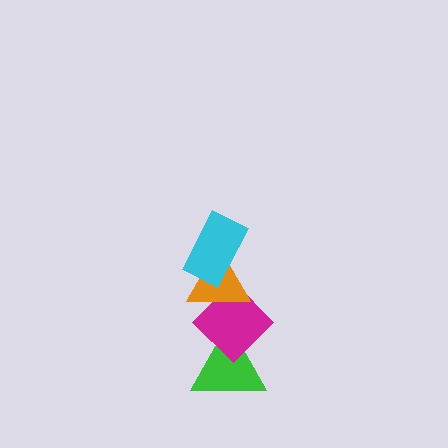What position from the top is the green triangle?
The green triangle is 4th from the top.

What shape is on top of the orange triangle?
The cyan rectangle is on top of the orange triangle.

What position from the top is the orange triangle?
The orange triangle is 2nd from the top.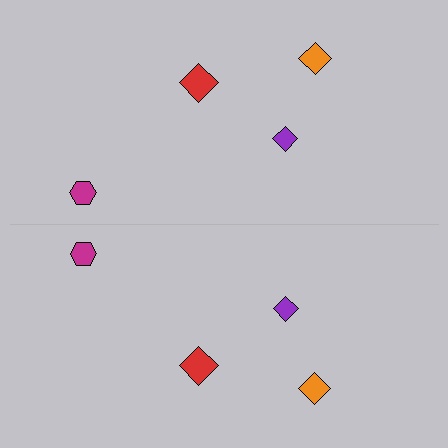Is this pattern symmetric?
Yes, this pattern has bilateral (reflection) symmetry.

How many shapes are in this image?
There are 8 shapes in this image.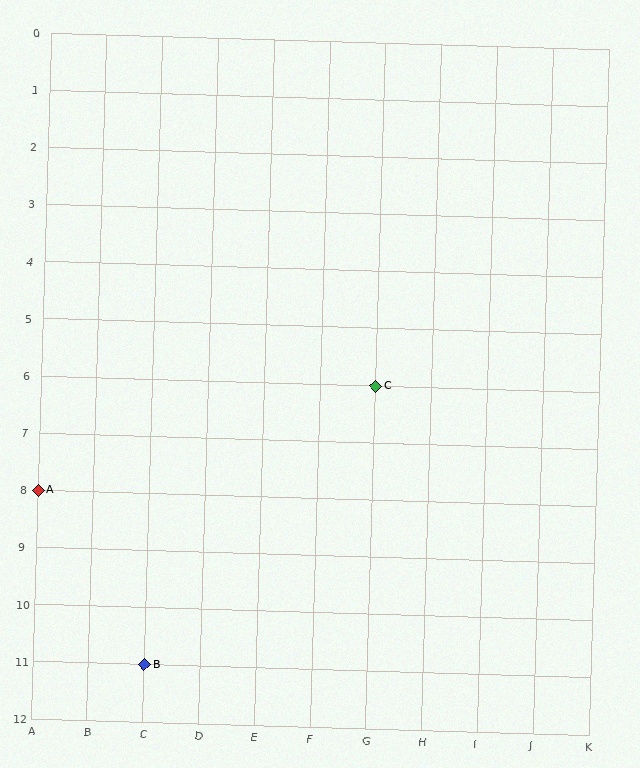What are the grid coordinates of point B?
Point B is at grid coordinates (C, 11).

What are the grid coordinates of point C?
Point C is at grid coordinates (G, 6).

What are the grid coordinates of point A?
Point A is at grid coordinates (A, 8).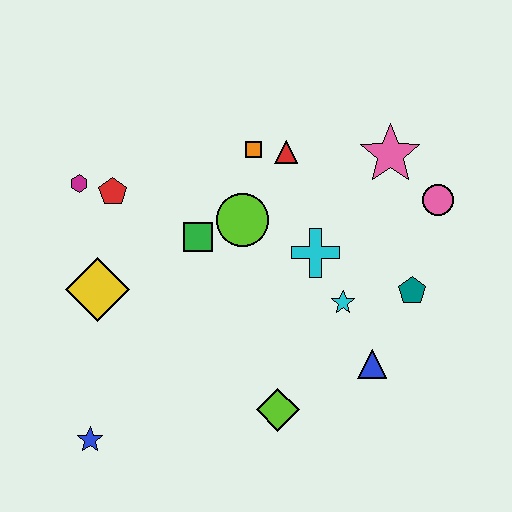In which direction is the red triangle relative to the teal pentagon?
The red triangle is above the teal pentagon.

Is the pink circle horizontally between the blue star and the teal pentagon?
No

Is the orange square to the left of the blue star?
No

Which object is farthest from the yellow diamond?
The pink circle is farthest from the yellow diamond.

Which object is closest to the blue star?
The yellow diamond is closest to the blue star.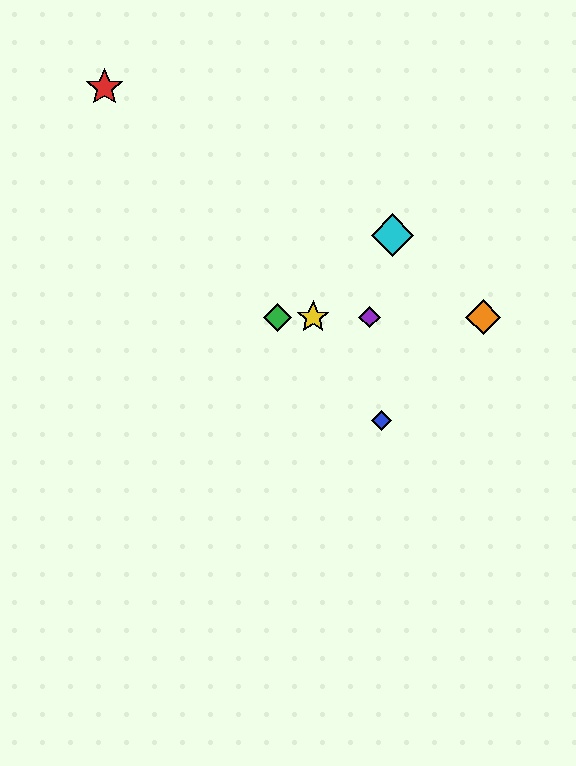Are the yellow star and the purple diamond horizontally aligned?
Yes, both are at y≈317.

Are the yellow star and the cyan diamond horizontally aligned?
No, the yellow star is at y≈317 and the cyan diamond is at y≈235.